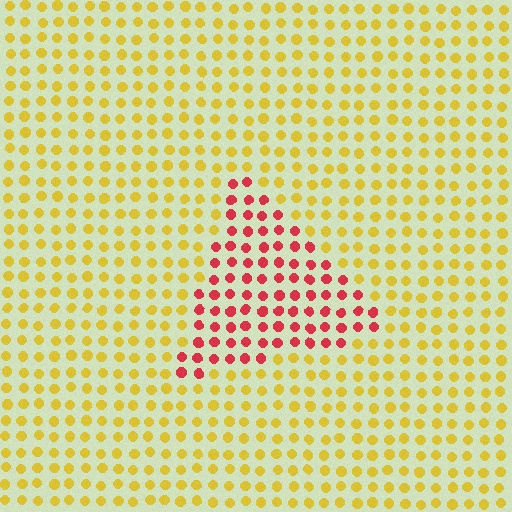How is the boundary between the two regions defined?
The boundary is defined purely by a slight shift in hue (about 60 degrees). Spacing, size, and orientation are identical on both sides.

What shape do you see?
I see a triangle.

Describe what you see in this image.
The image is filled with small yellow elements in a uniform arrangement. A triangle-shaped region is visible where the elements are tinted to a slightly different hue, forming a subtle color boundary.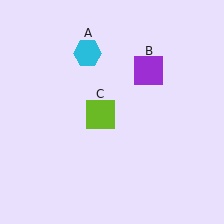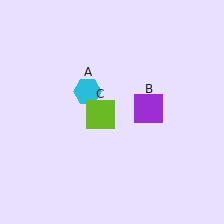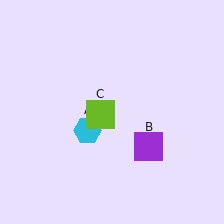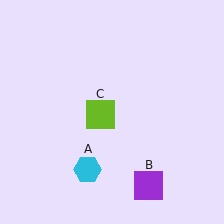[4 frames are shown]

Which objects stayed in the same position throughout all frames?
Lime square (object C) remained stationary.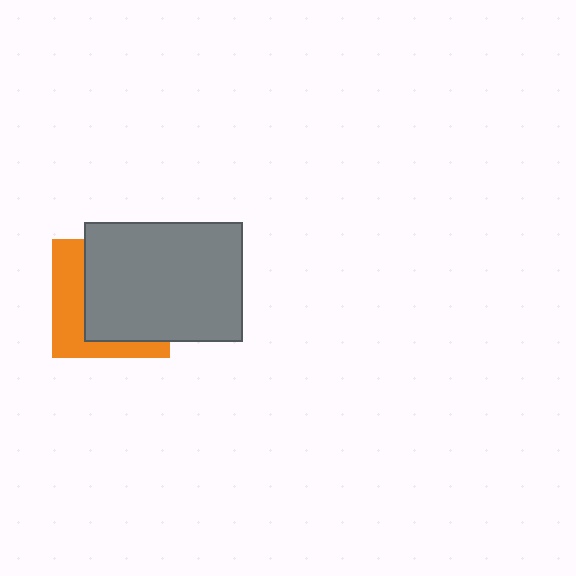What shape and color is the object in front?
The object in front is a gray rectangle.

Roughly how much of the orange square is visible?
A small part of it is visible (roughly 37%).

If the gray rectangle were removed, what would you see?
You would see the complete orange square.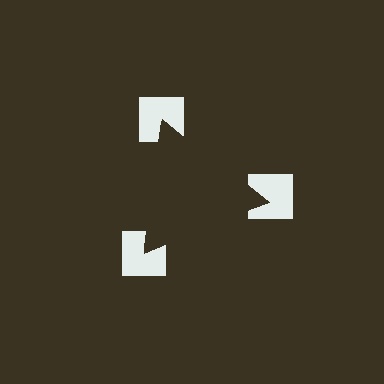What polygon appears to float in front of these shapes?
An illusory triangle — its edges are inferred from the aligned wedge cuts in the notched squares, not physically drawn.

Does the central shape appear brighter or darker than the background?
It typically appears slightly darker than the background, even though no actual brightness change is drawn.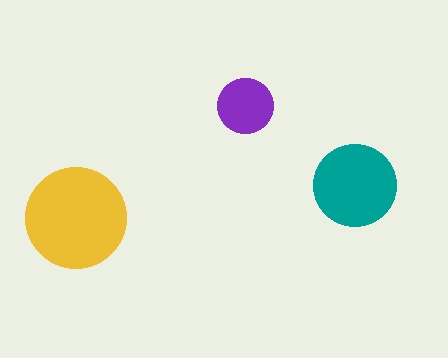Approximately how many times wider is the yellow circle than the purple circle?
About 2 times wider.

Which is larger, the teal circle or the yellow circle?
The yellow one.